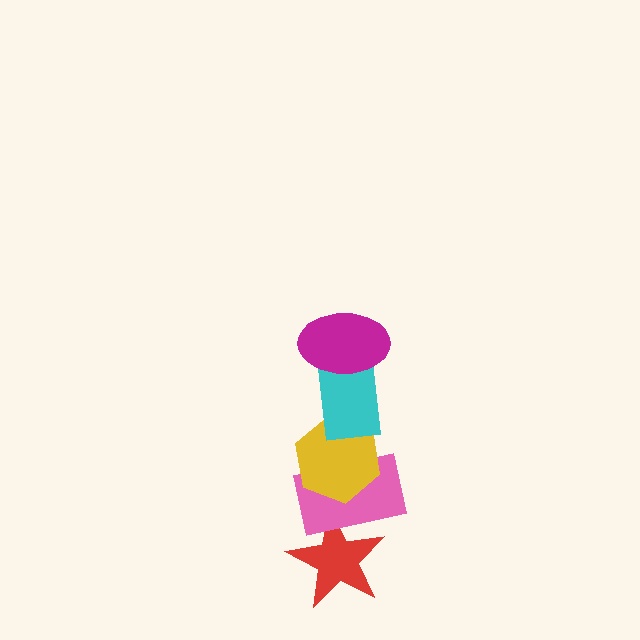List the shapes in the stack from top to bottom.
From top to bottom: the magenta ellipse, the cyan rectangle, the yellow hexagon, the pink rectangle, the red star.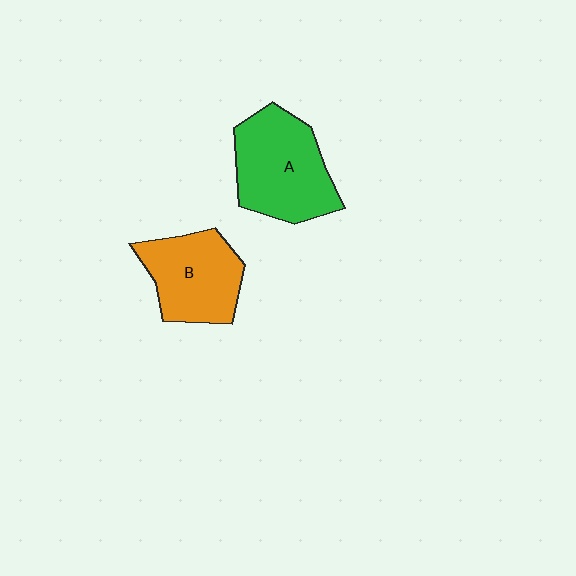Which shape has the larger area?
Shape A (green).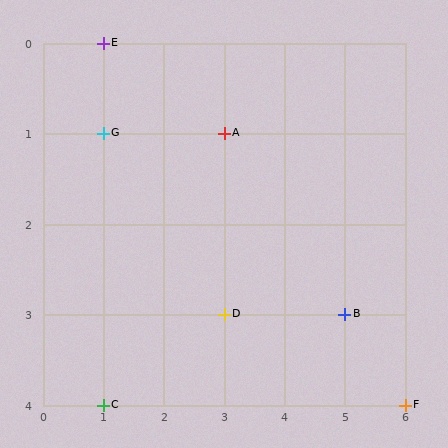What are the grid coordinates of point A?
Point A is at grid coordinates (3, 1).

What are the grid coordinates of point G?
Point G is at grid coordinates (1, 1).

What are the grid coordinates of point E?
Point E is at grid coordinates (1, 0).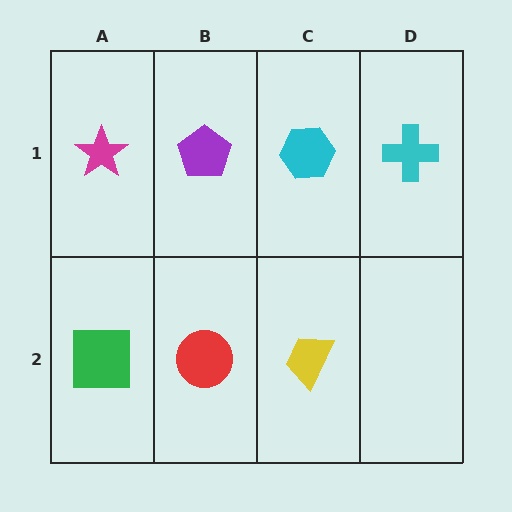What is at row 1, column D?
A cyan cross.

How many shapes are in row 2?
3 shapes.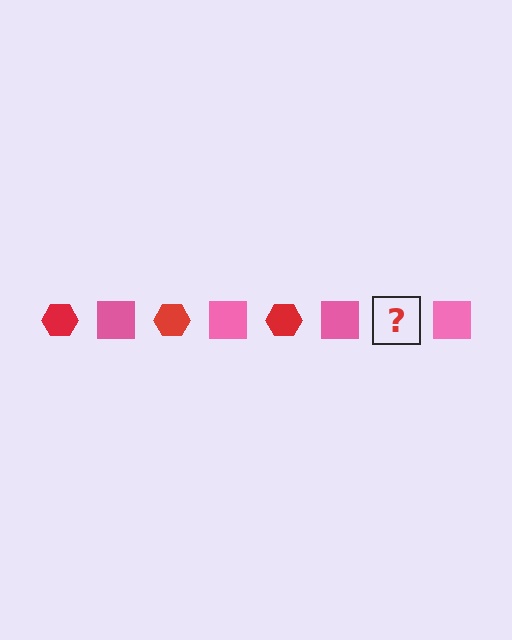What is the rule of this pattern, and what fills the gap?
The rule is that the pattern alternates between red hexagon and pink square. The gap should be filled with a red hexagon.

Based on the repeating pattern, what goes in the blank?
The blank should be a red hexagon.